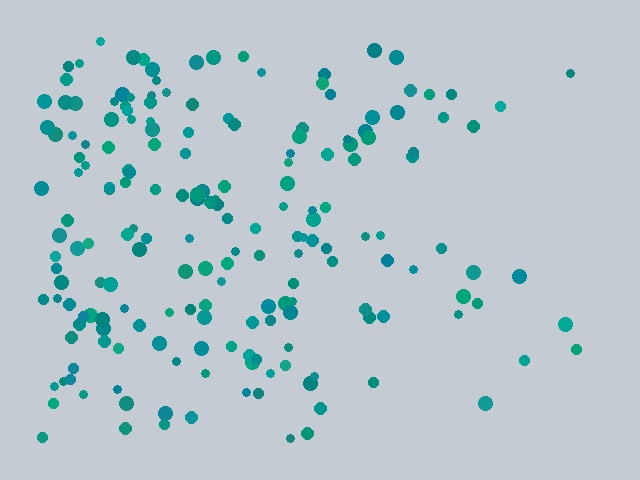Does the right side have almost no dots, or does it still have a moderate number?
Still a moderate number, just noticeably fewer than the left.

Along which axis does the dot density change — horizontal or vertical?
Horizontal.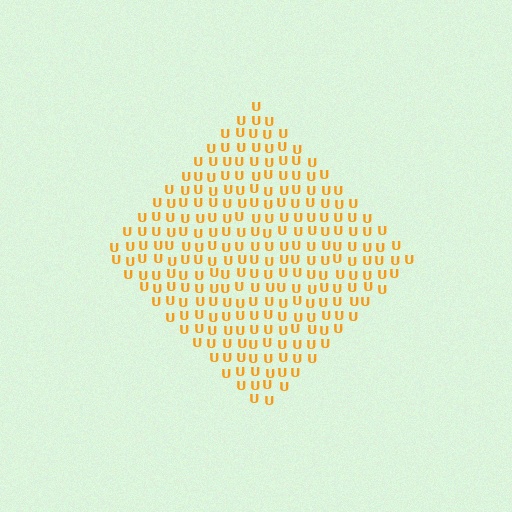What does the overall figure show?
The overall figure shows a diamond.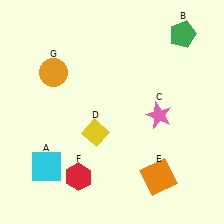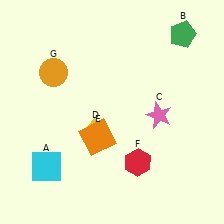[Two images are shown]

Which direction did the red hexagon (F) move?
The red hexagon (F) moved right.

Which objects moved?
The objects that moved are: the orange square (E), the red hexagon (F).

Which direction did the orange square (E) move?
The orange square (E) moved left.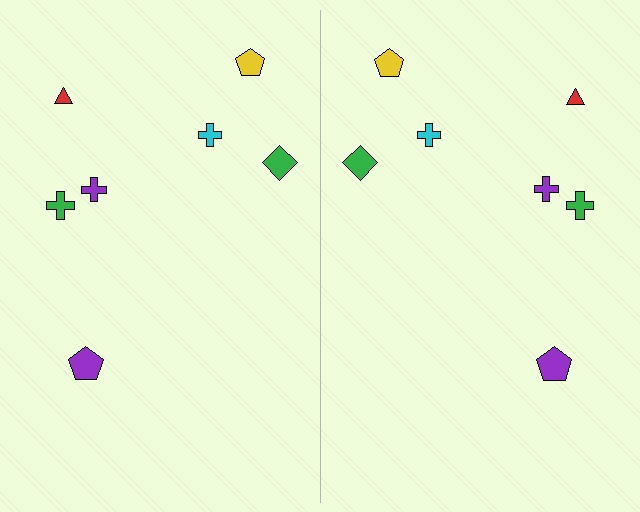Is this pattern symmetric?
Yes, this pattern has bilateral (reflection) symmetry.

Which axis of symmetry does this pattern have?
The pattern has a vertical axis of symmetry running through the center of the image.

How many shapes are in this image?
There are 14 shapes in this image.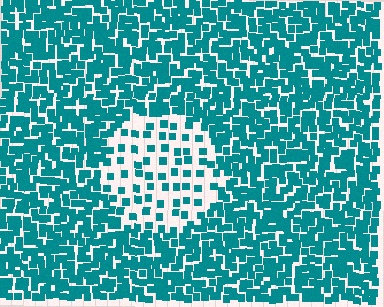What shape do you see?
I see a circle.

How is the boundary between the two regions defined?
The boundary is defined by a change in element density (approximately 2.8x ratio). All elements are the same color, size, and shape.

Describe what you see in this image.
The image contains small teal elements arranged at two different densities. A circle-shaped region is visible where the elements are less densely packed than the surrounding area.